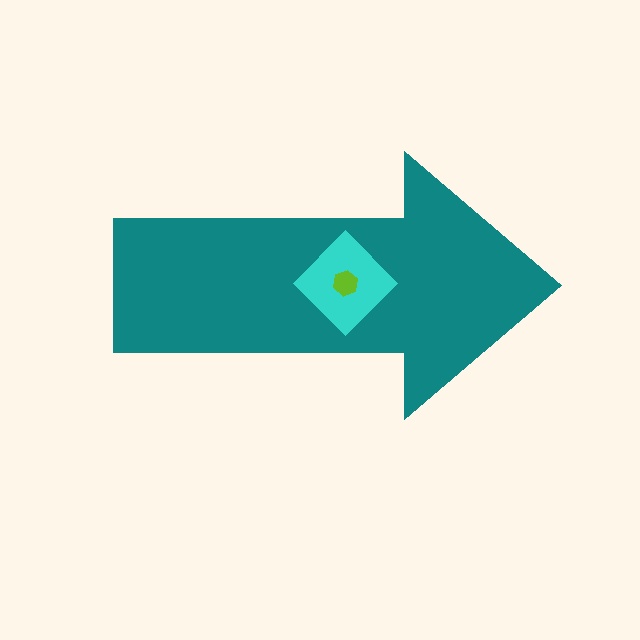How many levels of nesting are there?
3.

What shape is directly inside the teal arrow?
The cyan diamond.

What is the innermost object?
The lime hexagon.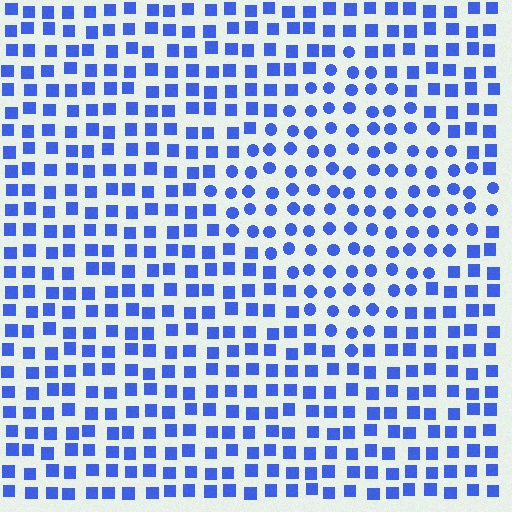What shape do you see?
I see a diamond.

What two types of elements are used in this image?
The image uses circles inside the diamond region and squares outside it.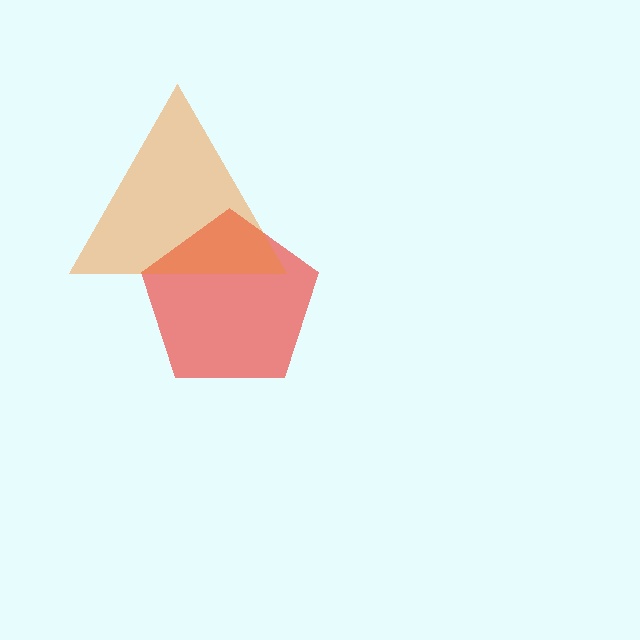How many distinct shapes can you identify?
There are 2 distinct shapes: a red pentagon, an orange triangle.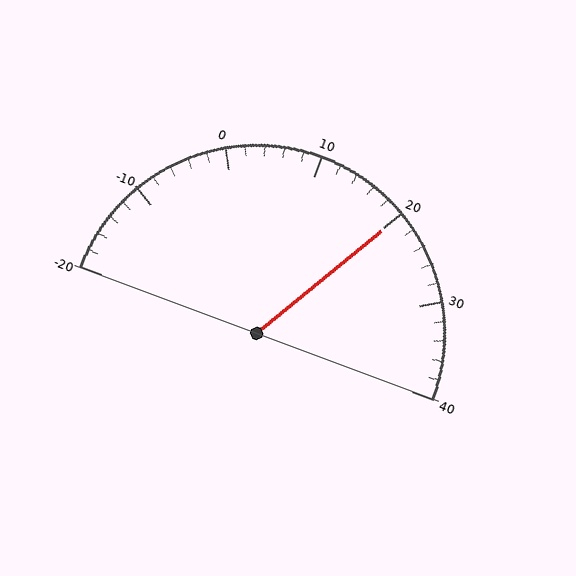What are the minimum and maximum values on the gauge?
The gauge ranges from -20 to 40.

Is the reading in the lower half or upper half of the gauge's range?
The reading is in the upper half of the range (-20 to 40).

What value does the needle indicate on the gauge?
The needle indicates approximately 20.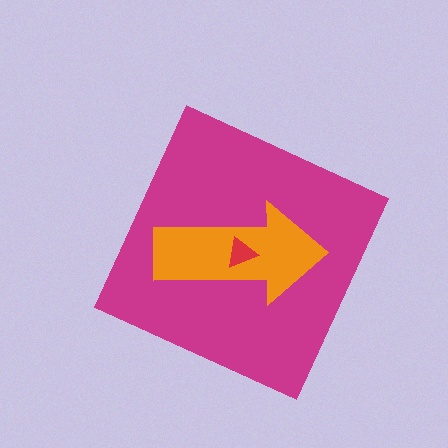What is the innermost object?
The red triangle.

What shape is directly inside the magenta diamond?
The orange arrow.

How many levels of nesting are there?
3.